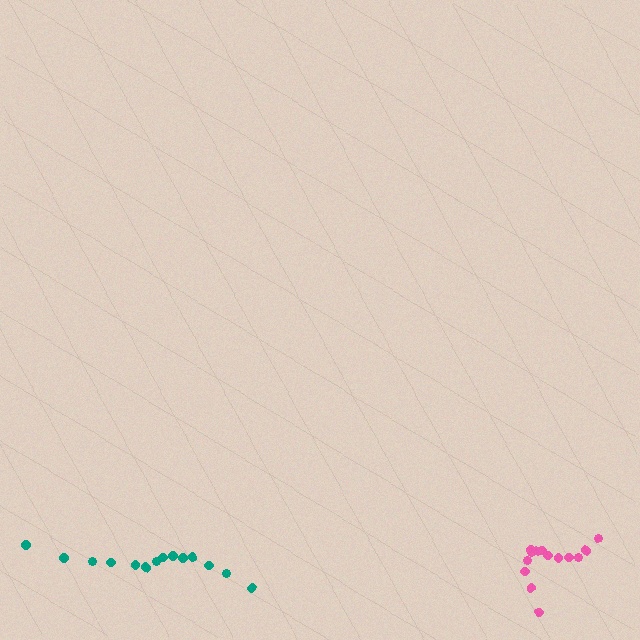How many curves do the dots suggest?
There are 2 distinct paths.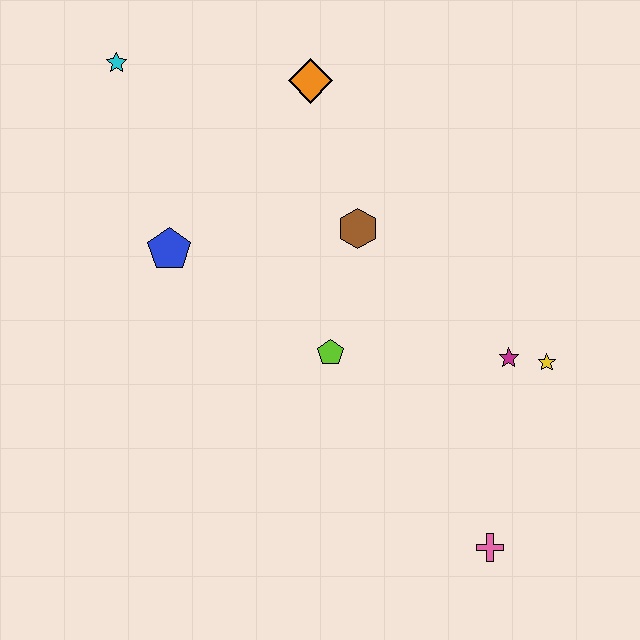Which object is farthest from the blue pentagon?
The pink cross is farthest from the blue pentagon.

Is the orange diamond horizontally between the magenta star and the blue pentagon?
Yes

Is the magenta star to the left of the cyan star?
No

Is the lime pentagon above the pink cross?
Yes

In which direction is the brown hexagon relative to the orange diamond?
The brown hexagon is below the orange diamond.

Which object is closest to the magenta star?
The yellow star is closest to the magenta star.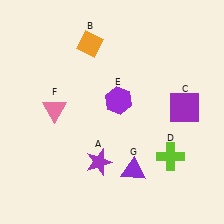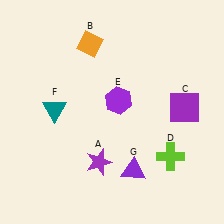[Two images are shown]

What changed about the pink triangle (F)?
In Image 1, F is pink. In Image 2, it changed to teal.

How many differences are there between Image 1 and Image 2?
There is 1 difference between the two images.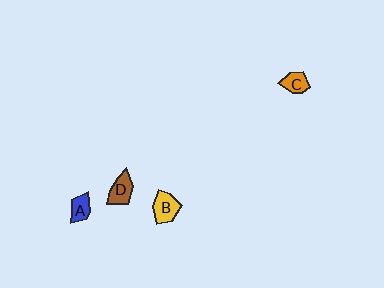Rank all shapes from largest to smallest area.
From largest to smallest: B (yellow), D (brown), C (orange), A (blue).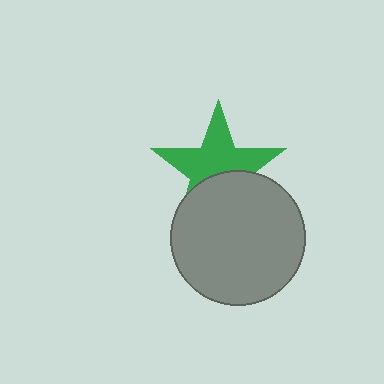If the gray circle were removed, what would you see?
You would see the complete green star.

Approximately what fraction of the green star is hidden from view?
Roughly 41% of the green star is hidden behind the gray circle.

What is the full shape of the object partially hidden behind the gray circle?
The partially hidden object is a green star.